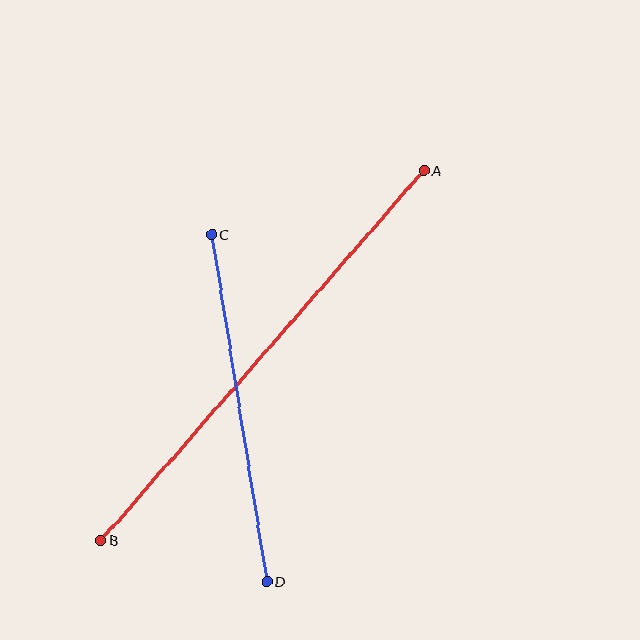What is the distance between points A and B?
The distance is approximately 491 pixels.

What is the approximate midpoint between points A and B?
The midpoint is at approximately (263, 356) pixels.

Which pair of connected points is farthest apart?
Points A and B are farthest apart.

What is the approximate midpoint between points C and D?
The midpoint is at approximately (239, 408) pixels.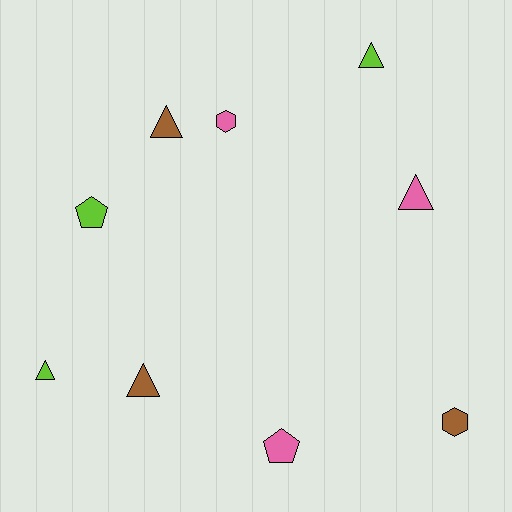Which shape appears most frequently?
Triangle, with 5 objects.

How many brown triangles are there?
There are 2 brown triangles.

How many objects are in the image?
There are 9 objects.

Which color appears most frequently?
Pink, with 3 objects.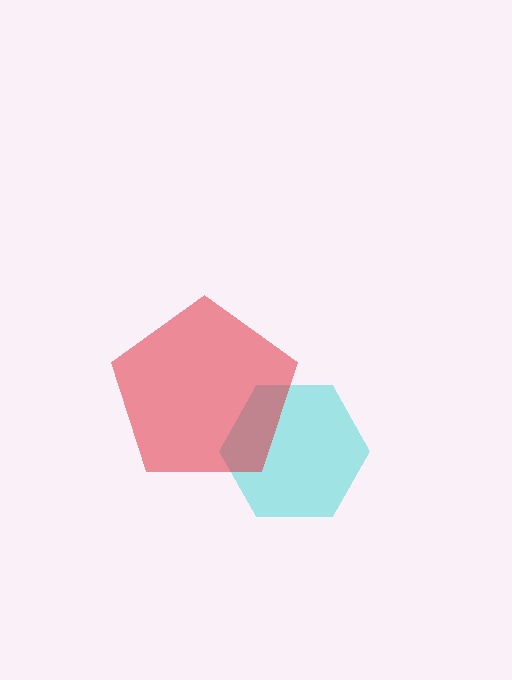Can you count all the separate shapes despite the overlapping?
Yes, there are 2 separate shapes.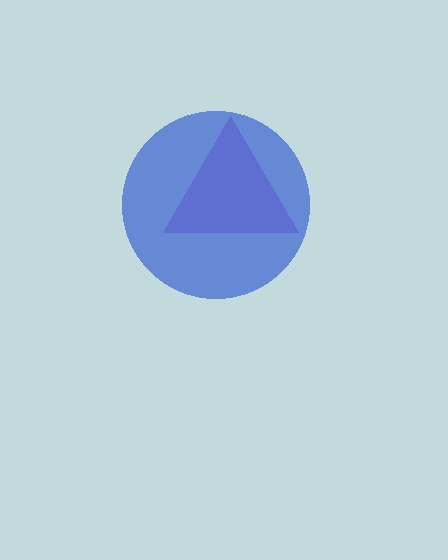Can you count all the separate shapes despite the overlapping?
Yes, there are 2 separate shapes.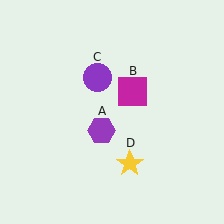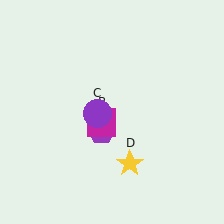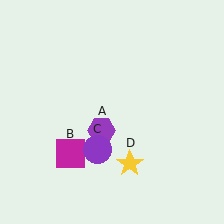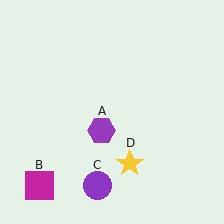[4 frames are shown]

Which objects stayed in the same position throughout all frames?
Purple hexagon (object A) and yellow star (object D) remained stationary.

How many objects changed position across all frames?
2 objects changed position: magenta square (object B), purple circle (object C).